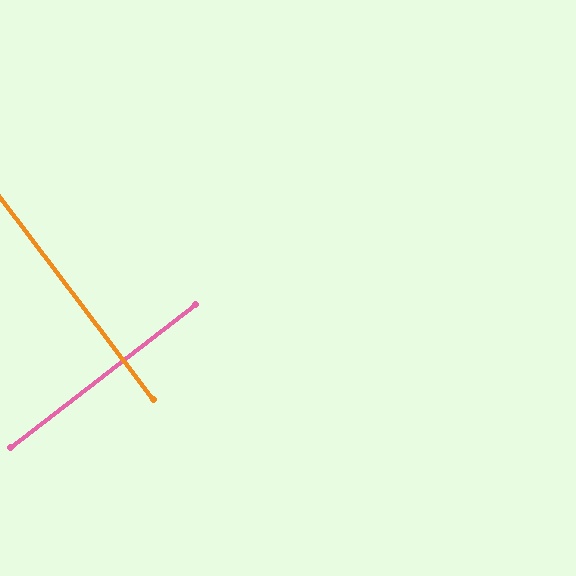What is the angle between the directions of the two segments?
Approximately 89 degrees.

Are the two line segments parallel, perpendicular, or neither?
Perpendicular — they meet at approximately 89°.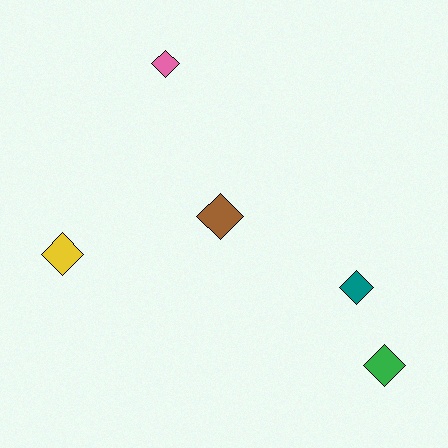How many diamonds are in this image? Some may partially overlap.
There are 5 diamonds.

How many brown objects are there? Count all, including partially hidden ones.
There is 1 brown object.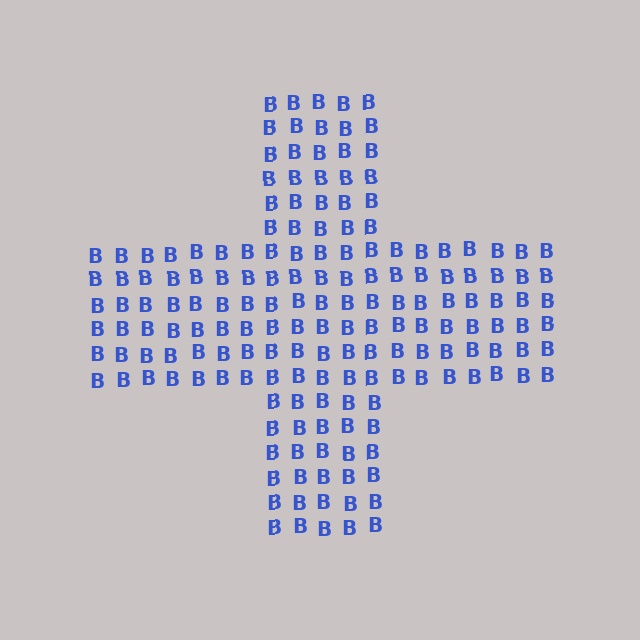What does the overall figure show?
The overall figure shows a cross.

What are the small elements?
The small elements are letter B's.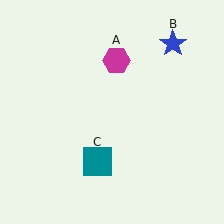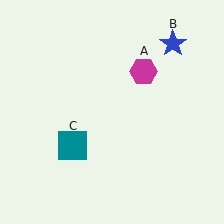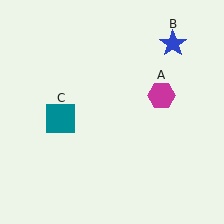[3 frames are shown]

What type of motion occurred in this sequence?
The magenta hexagon (object A), teal square (object C) rotated clockwise around the center of the scene.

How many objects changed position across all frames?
2 objects changed position: magenta hexagon (object A), teal square (object C).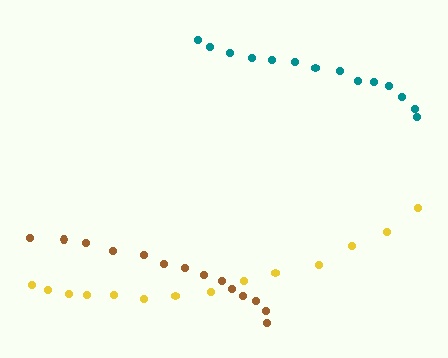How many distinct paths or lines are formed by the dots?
There are 3 distinct paths.